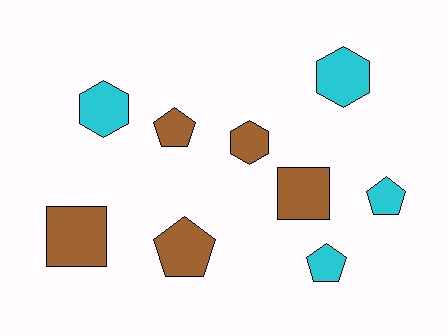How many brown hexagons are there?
There is 1 brown hexagon.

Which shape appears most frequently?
Pentagon, with 4 objects.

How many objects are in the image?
There are 9 objects.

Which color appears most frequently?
Brown, with 5 objects.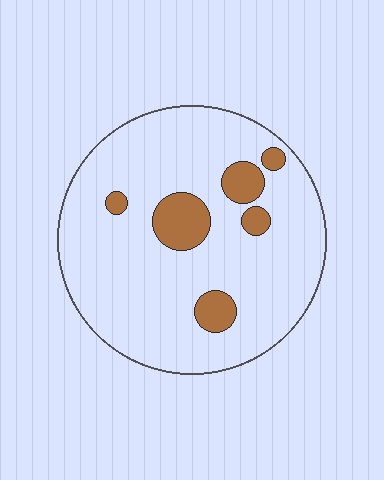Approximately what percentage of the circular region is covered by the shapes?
Approximately 15%.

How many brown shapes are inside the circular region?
6.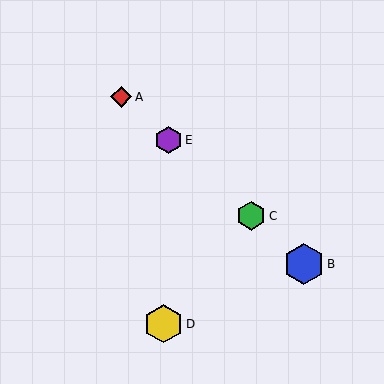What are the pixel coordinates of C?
Object C is at (251, 216).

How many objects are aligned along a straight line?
4 objects (A, B, C, E) are aligned along a straight line.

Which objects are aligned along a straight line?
Objects A, B, C, E are aligned along a straight line.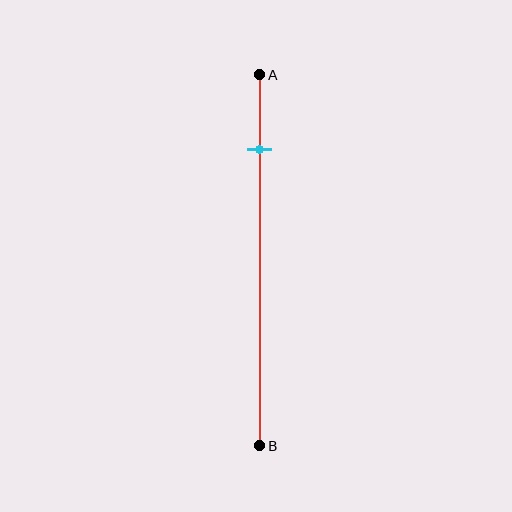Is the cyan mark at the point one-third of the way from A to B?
No, the mark is at about 20% from A, not at the 33% one-third point.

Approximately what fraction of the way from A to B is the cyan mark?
The cyan mark is approximately 20% of the way from A to B.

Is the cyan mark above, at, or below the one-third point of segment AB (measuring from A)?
The cyan mark is above the one-third point of segment AB.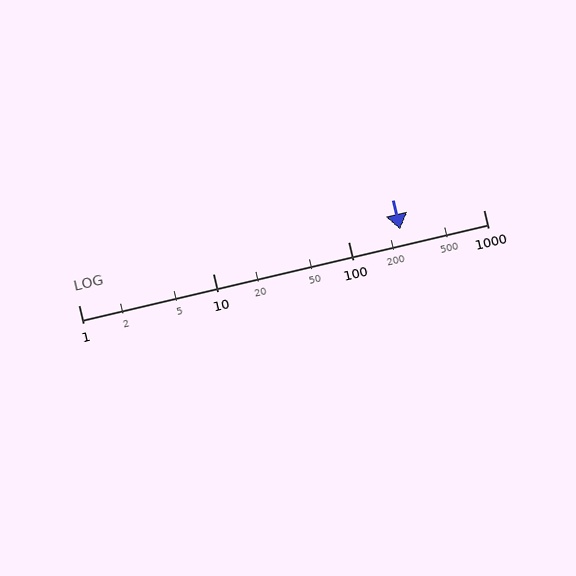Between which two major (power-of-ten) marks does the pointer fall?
The pointer is between 100 and 1000.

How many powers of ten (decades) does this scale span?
The scale spans 3 decades, from 1 to 1000.